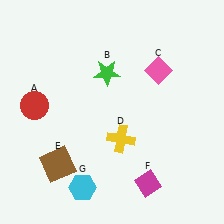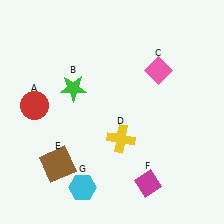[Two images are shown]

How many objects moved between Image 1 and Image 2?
1 object moved between the two images.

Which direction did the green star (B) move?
The green star (B) moved left.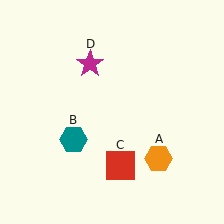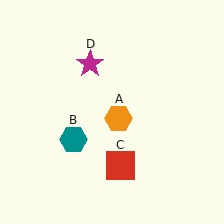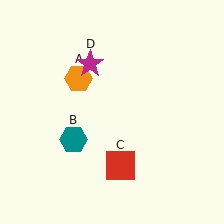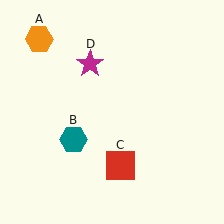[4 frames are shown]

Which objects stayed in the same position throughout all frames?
Teal hexagon (object B) and red square (object C) and magenta star (object D) remained stationary.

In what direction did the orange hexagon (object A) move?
The orange hexagon (object A) moved up and to the left.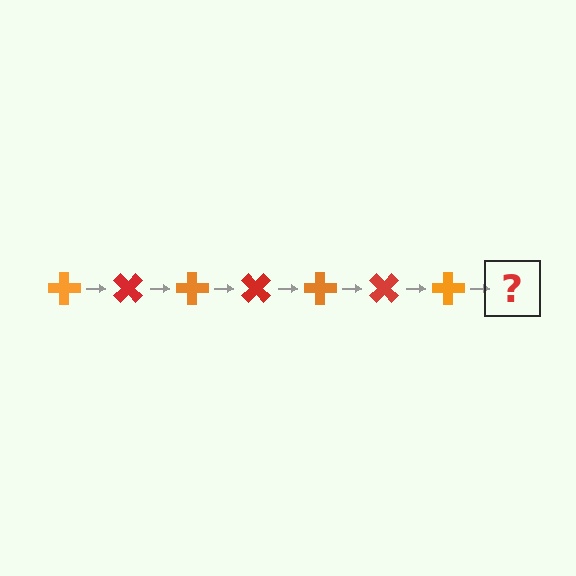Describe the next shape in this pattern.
It should be a red cross, rotated 315 degrees from the start.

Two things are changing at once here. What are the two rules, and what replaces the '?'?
The two rules are that it rotates 45 degrees each step and the color cycles through orange and red. The '?' should be a red cross, rotated 315 degrees from the start.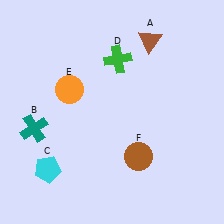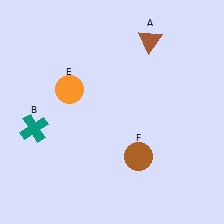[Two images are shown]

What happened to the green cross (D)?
The green cross (D) was removed in Image 2. It was in the top-right area of Image 1.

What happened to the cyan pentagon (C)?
The cyan pentagon (C) was removed in Image 2. It was in the bottom-left area of Image 1.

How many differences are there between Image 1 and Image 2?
There are 2 differences between the two images.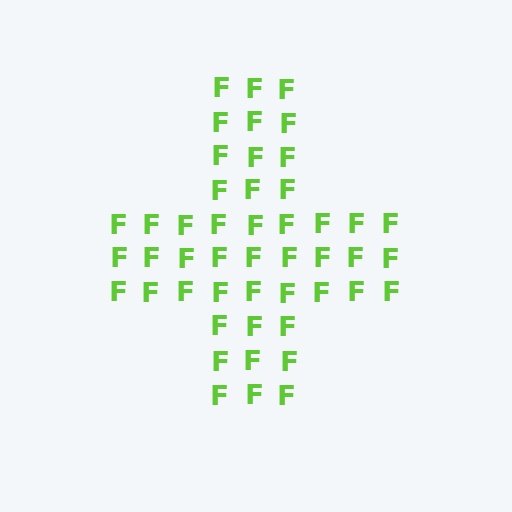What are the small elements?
The small elements are letter F's.